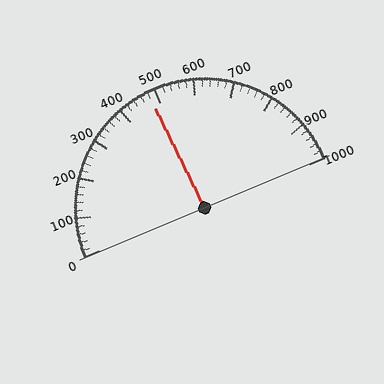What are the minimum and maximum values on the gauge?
The gauge ranges from 0 to 1000.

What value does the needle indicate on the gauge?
The needle indicates approximately 480.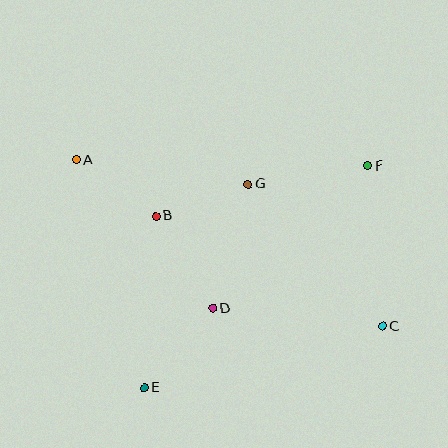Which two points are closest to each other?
Points A and B are closest to each other.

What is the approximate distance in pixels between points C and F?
The distance between C and F is approximately 161 pixels.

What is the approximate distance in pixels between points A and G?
The distance between A and G is approximately 173 pixels.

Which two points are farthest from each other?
Points A and C are farthest from each other.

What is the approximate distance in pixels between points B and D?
The distance between B and D is approximately 108 pixels.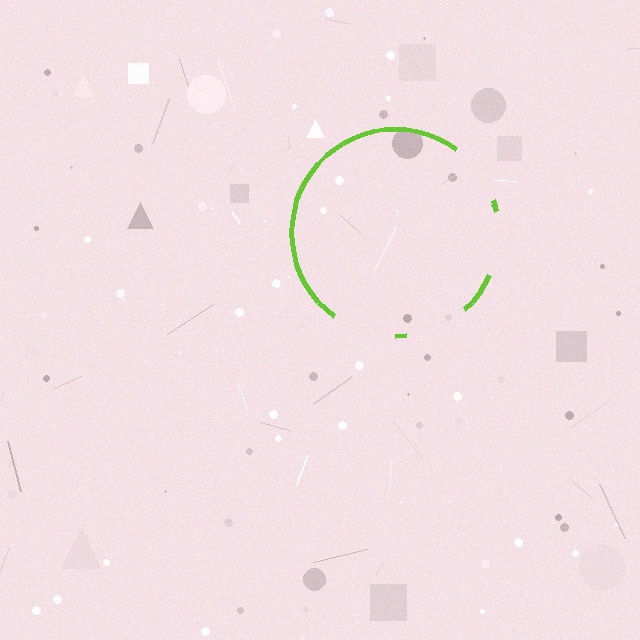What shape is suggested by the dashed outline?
The dashed outline suggests a circle.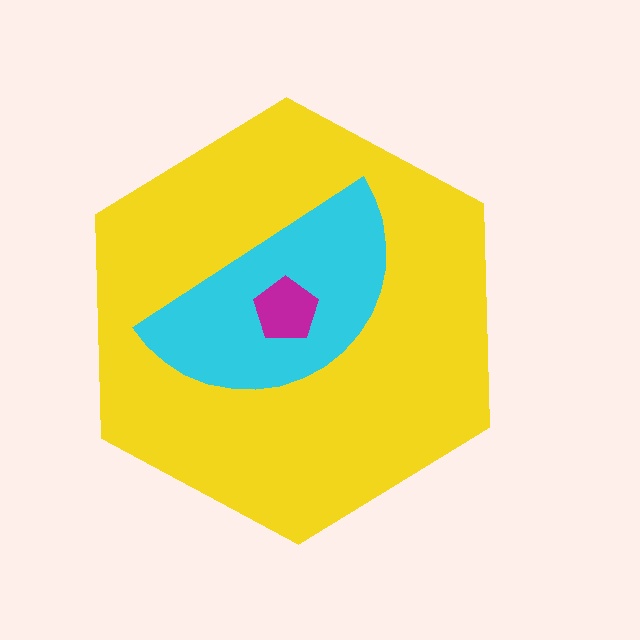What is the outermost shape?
The yellow hexagon.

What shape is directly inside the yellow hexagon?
The cyan semicircle.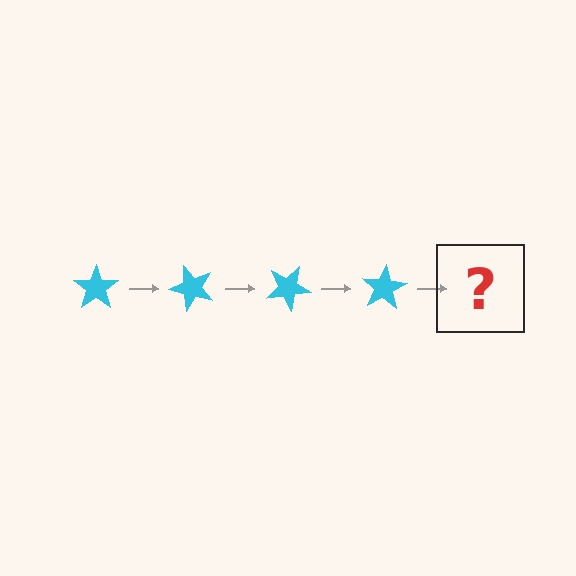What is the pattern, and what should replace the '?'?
The pattern is that the star rotates 50 degrees each step. The '?' should be a cyan star rotated 200 degrees.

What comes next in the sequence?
The next element should be a cyan star rotated 200 degrees.